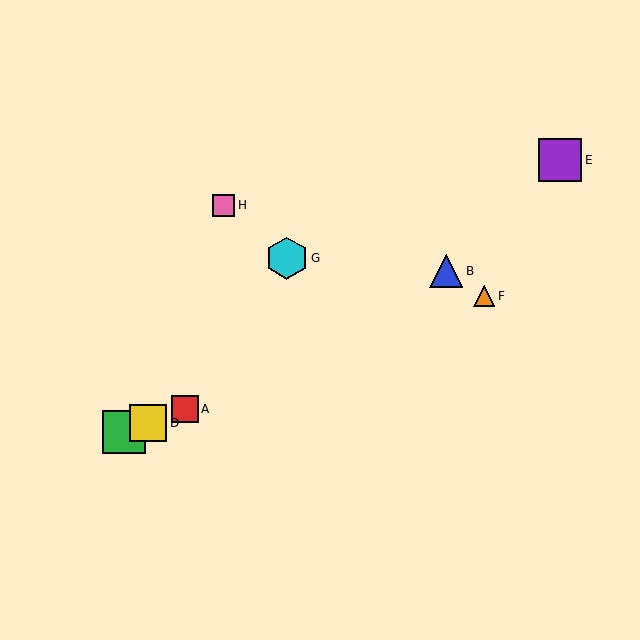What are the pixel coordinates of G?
Object G is at (287, 258).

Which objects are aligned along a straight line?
Objects A, C, D, F are aligned along a straight line.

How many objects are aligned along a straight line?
4 objects (A, C, D, F) are aligned along a straight line.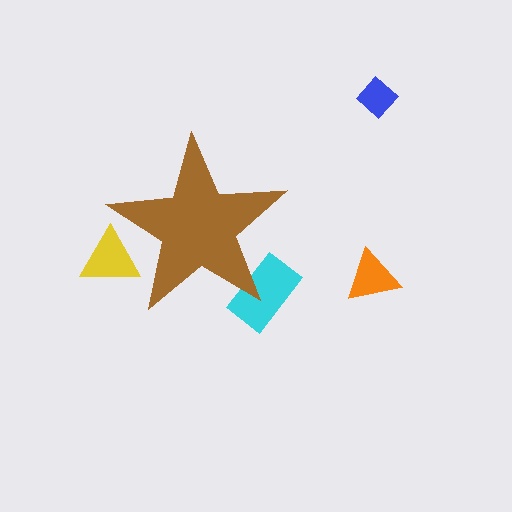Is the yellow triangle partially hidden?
Yes, the yellow triangle is partially hidden behind the brown star.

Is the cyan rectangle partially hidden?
Yes, the cyan rectangle is partially hidden behind the brown star.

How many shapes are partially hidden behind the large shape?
2 shapes are partially hidden.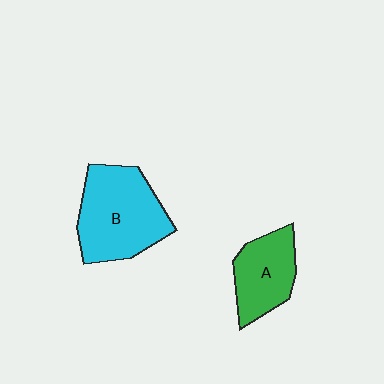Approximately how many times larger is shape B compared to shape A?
Approximately 1.6 times.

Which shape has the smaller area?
Shape A (green).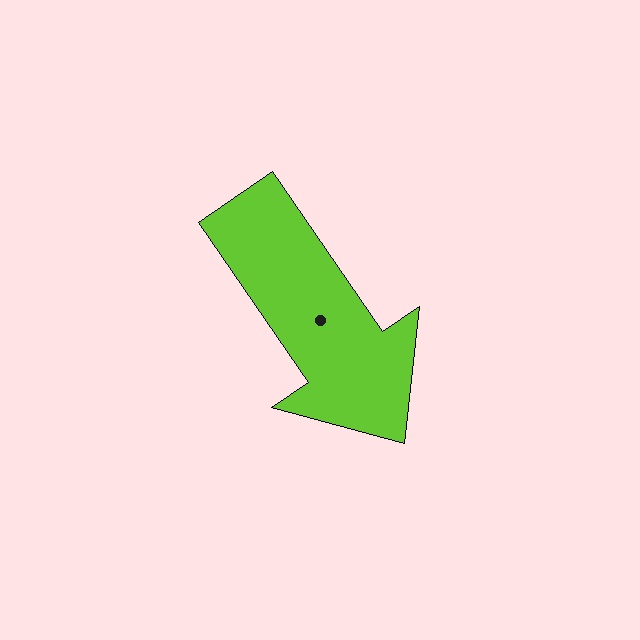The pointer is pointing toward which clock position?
Roughly 5 o'clock.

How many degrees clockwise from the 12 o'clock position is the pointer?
Approximately 146 degrees.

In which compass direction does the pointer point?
Southeast.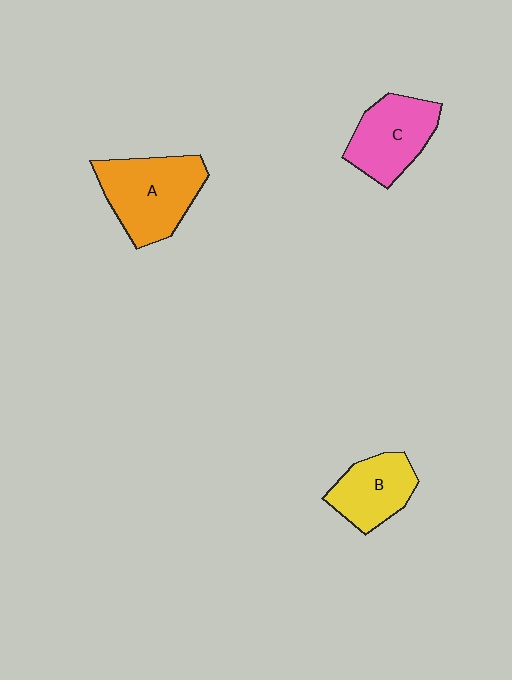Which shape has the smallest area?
Shape B (yellow).